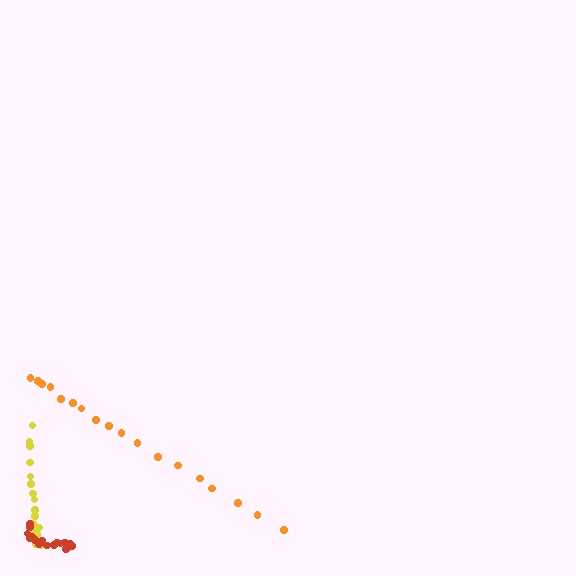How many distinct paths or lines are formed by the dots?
There are 3 distinct paths.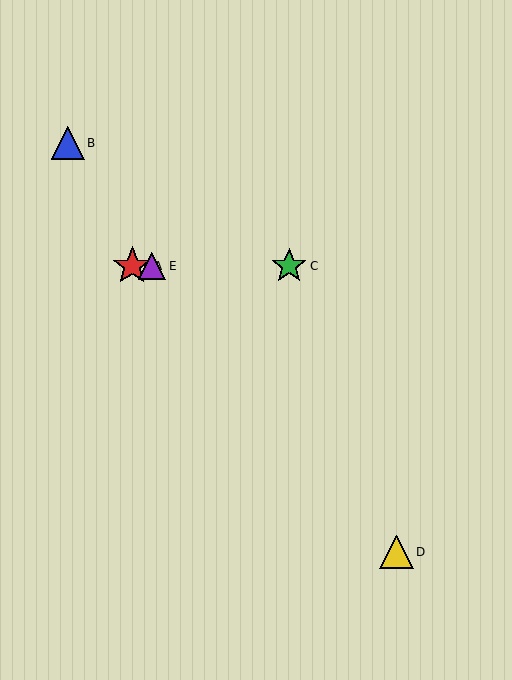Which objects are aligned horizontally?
Objects A, C, E are aligned horizontally.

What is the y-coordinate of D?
Object D is at y≈552.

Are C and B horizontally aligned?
No, C is at y≈266 and B is at y≈143.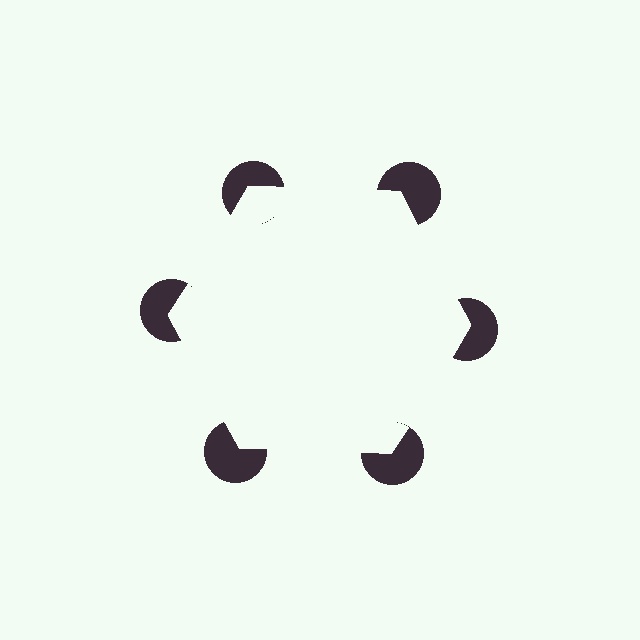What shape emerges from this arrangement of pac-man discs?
An illusory hexagon — its edges are inferred from the aligned wedge cuts in the pac-man discs, not physically drawn.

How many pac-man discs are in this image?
There are 6 — one at each vertex of the illusory hexagon.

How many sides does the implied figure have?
6 sides.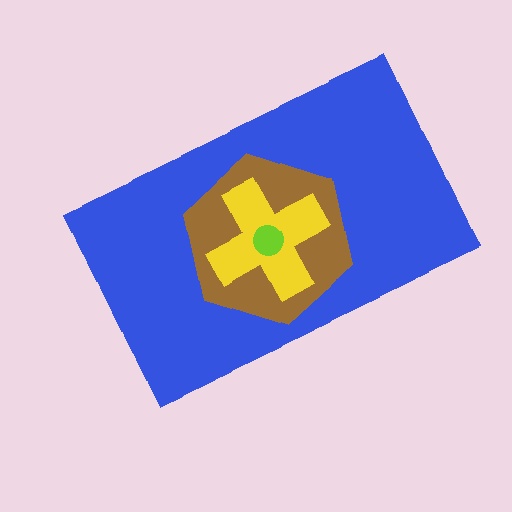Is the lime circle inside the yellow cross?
Yes.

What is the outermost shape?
The blue rectangle.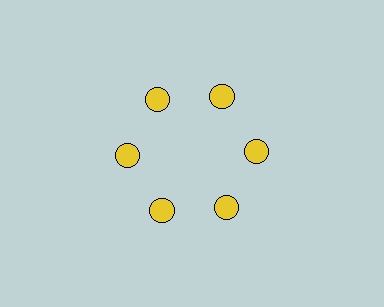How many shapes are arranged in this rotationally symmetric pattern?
There are 6 shapes, arranged in 6 groups of 1.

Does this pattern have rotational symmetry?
Yes, this pattern has 6-fold rotational symmetry. It looks the same after rotating 60 degrees around the center.